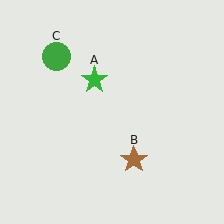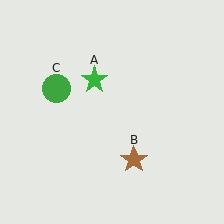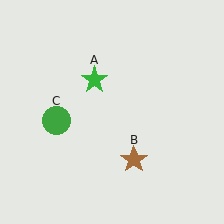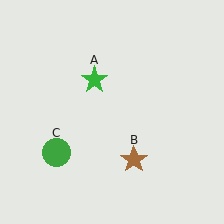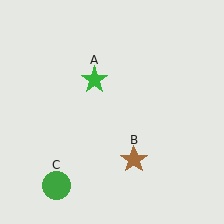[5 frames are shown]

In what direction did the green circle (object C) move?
The green circle (object C) moved down.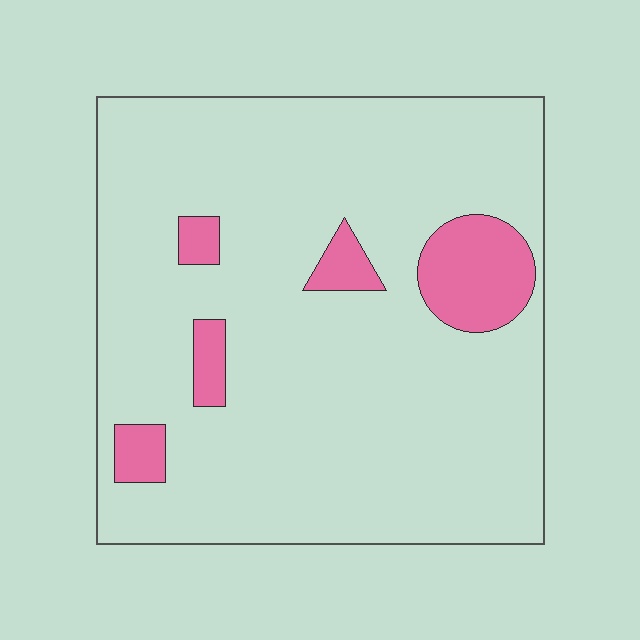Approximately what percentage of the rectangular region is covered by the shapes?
Approximately 10%.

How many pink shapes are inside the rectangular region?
5.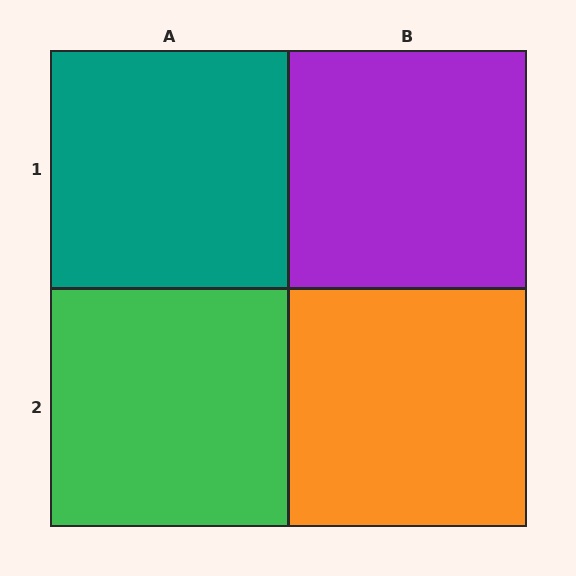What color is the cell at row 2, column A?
Green.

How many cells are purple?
1 cell is purple.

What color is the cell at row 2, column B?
Orange.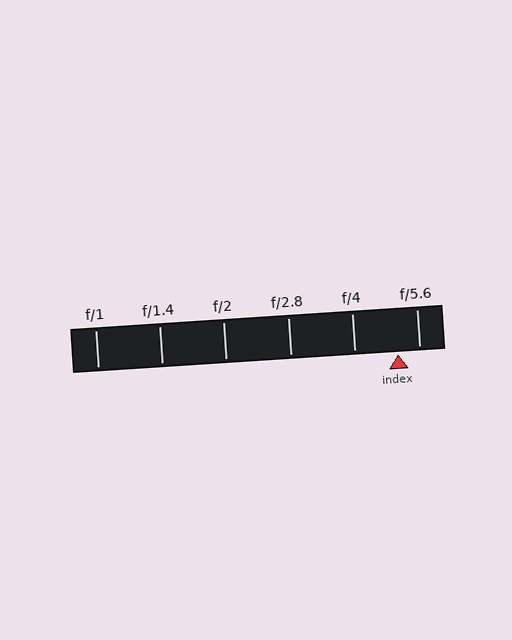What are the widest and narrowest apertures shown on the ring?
The widest aperture shown is f/1 and the narrowest is f/5.6.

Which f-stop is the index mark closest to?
The index mark is closest to f/5.6.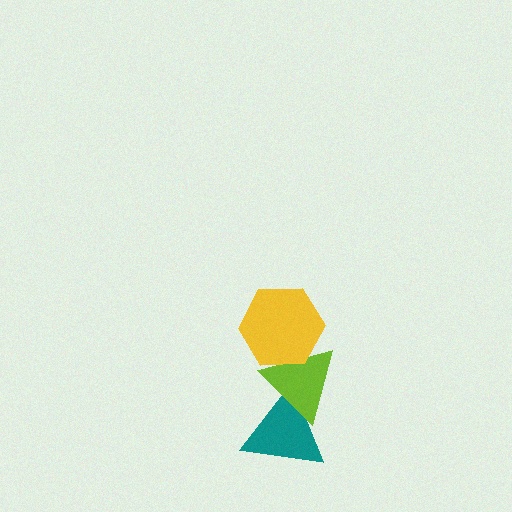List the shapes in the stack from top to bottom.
From top to bottom: the yellow hexagon, the lime triangle, the teal triangle.